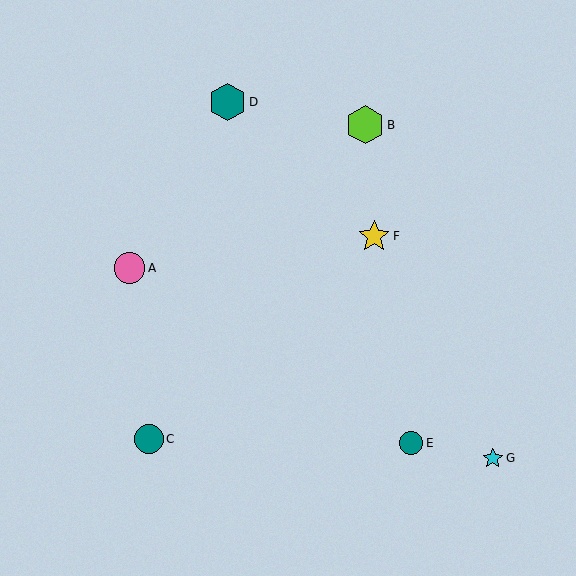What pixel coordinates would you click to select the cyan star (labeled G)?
Click at (493, 458) to select the cyan star G.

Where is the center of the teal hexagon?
The center of the teal hexagon is at (228, 102).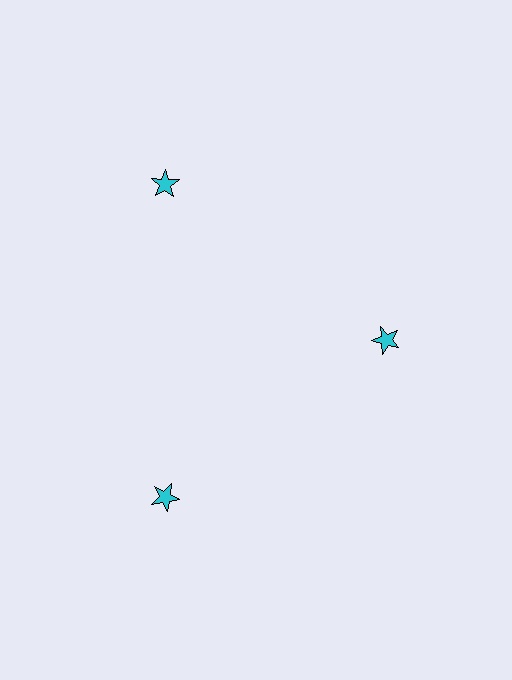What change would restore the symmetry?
The symmetry would be restored by moving it outward, back onto the ring so that all 3 stars sit at equal angles and equal distance from the center.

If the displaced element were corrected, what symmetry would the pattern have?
It would have 3-fold rotational symmetry — the pattern would map onto itself every 120 degrees.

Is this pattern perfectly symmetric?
No. The 3 cyan stars are arranged in a ring, but one element near the 3 o'clock position is pulled inward toward the center, breaking the 3-fold rotational symmetry.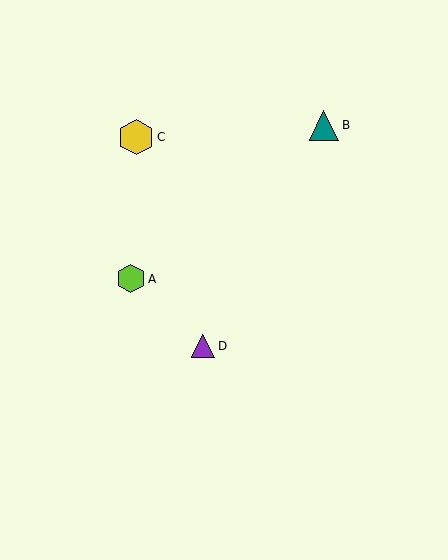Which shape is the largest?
The yellow hexagon (labeled C) is the largest.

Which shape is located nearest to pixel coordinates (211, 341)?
The purple triangle (labeled D) at (203, 346) is nearest to that location.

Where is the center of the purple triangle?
The center of the purple triangle is at (203, 346).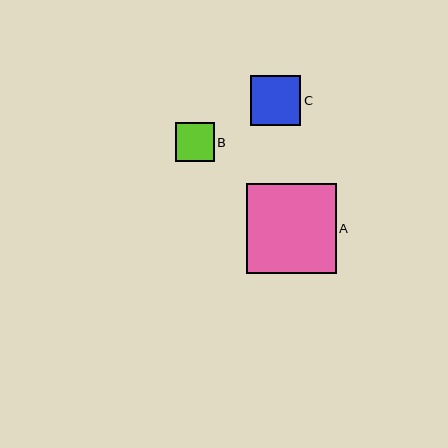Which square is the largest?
Square A is the largest with a size of approximately 90 pixels.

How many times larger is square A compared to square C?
Square A is approximately 1.8 times the size of square C.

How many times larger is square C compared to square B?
Square C is approximately 1.3 times the size of square B.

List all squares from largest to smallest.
From largest to smallest: A, C, B.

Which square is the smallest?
Square B is the smallest with a size of approximately 39 pixels.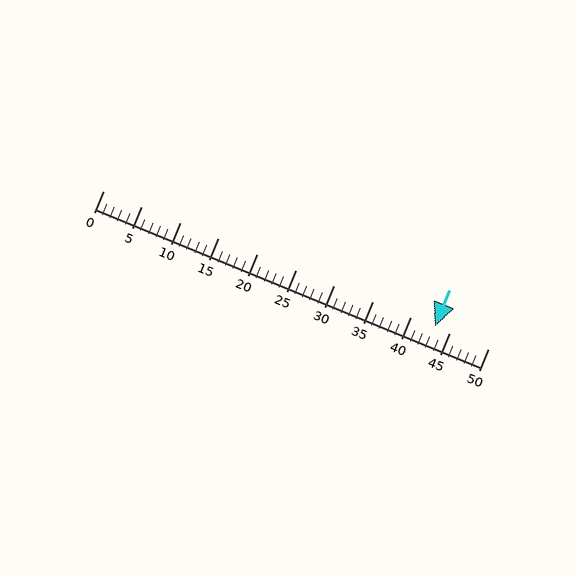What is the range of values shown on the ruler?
The ruler shows values from 0 to 50.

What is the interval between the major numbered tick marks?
The major tick marks are spaced 5 units apart.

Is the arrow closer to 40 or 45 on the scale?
The arrow is closer to 45.